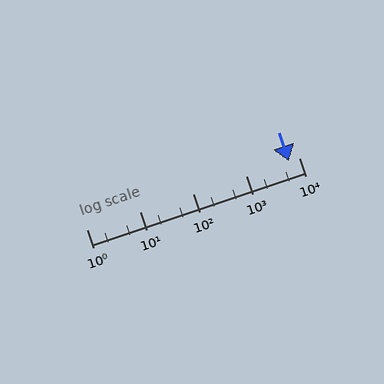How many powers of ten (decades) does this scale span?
The scale spans 4 decades, from 1 to 10000.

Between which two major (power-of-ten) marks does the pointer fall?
The pointer is between 1000 and 10000.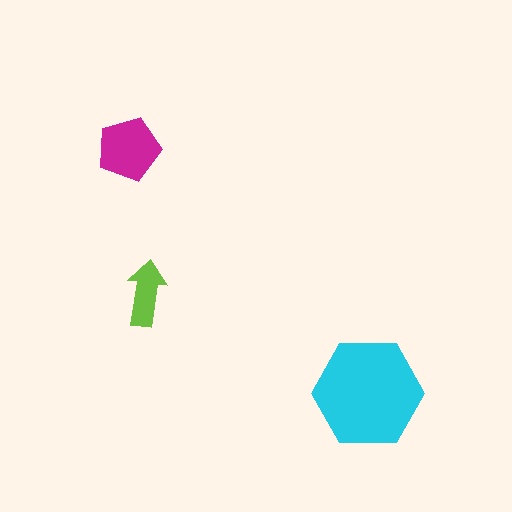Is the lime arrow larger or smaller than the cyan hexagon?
Smaller.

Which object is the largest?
The cyan hexagon.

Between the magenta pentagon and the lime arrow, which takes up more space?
The magenta pentagon.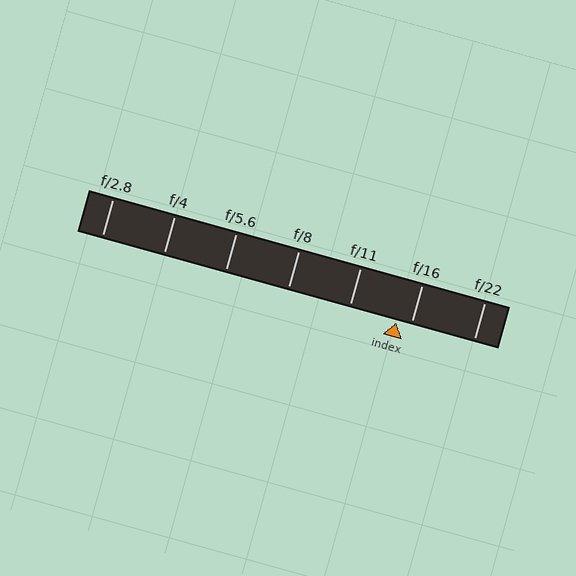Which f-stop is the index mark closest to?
The index mark is closest to f/16.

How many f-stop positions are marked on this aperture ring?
There are 7 f-stop positions marked.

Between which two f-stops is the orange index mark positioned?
The index mark is between f/11 and f/16.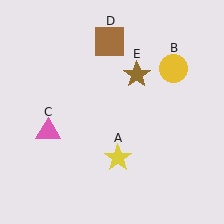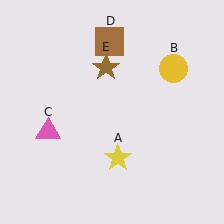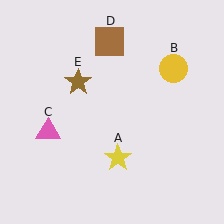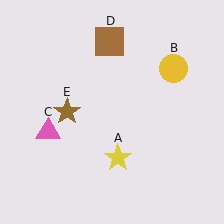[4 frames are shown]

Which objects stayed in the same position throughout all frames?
Yellow star (object A) and yellow circle (object B) and pink triangle (object C) and brown square (object D) remained stationary.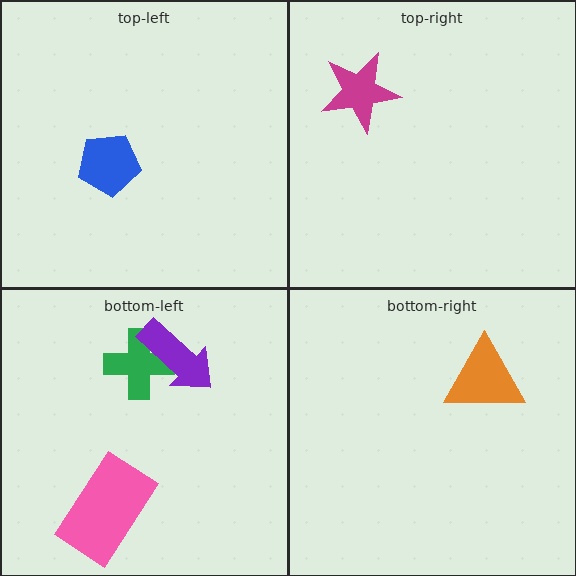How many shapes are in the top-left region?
1.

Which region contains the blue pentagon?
The top-left region.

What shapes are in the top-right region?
The magenta star.